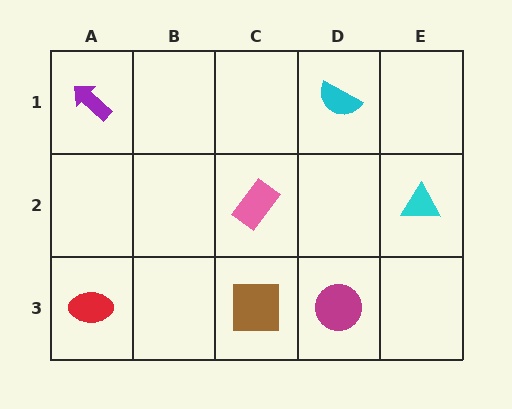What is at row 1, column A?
A purple arrow.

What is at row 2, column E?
A cyan triangle.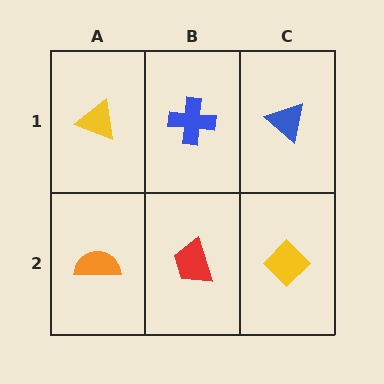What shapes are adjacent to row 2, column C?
A blue triangle (row 1, column C), a red trapezoid (row 2, column B).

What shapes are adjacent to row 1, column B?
A red trapezoid (row 2, column B), a yellow triangle (row 1, column A), a blue triangle (row 1, column C).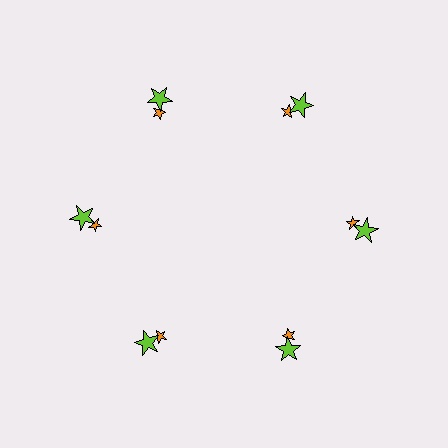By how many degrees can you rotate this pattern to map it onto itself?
The pattern maps onto itself every 60 degrees of rotation.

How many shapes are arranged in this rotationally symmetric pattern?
There are 12 shapes, arranged in 6 groups of 2.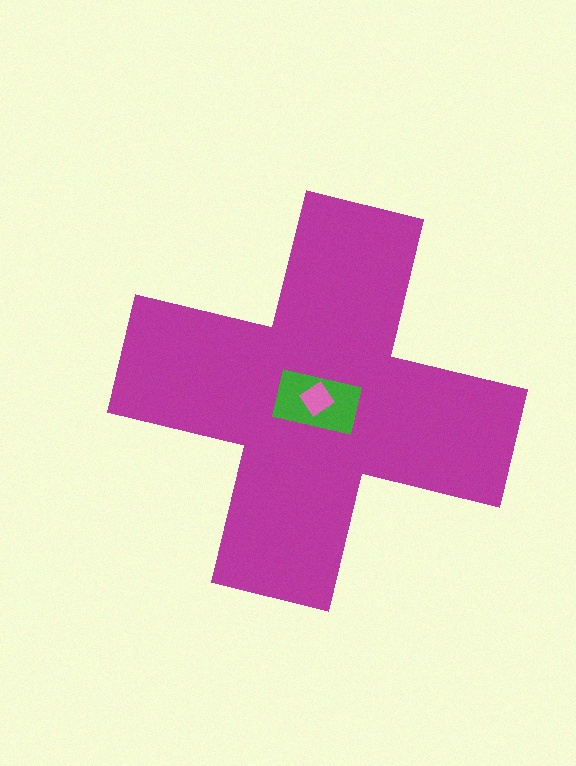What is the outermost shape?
The magenta cross.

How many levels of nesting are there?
3.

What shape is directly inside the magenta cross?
The green rectangle.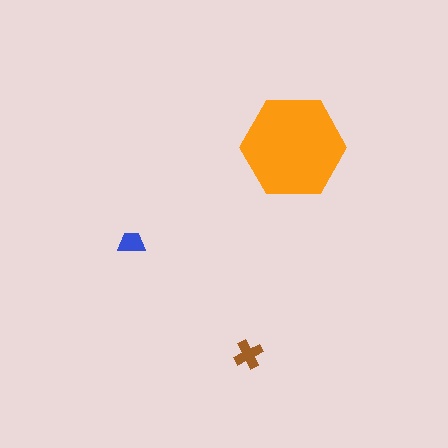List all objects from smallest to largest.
The blue trapezoid, the brown cross, the orange hexagon.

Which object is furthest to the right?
The orange hexagon is rightmost.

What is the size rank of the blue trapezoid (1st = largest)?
3rd.